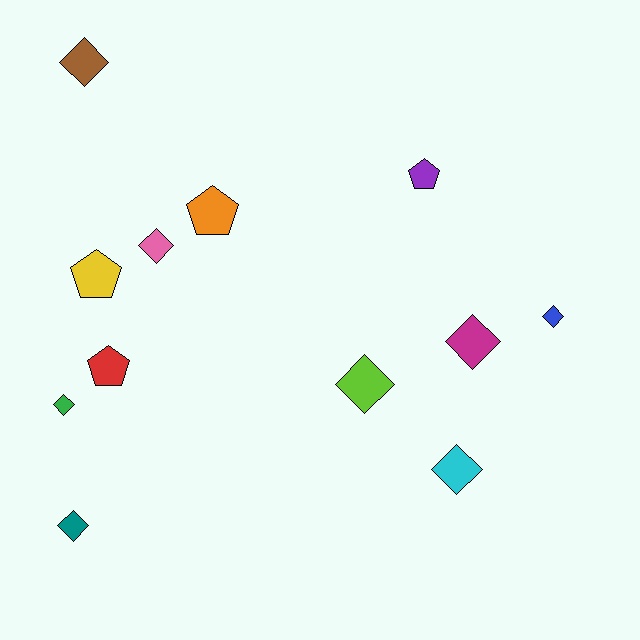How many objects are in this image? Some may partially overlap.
There are 12 objects.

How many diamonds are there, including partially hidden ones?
There are 8 diamonds.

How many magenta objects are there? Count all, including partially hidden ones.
There is 1 magenta object.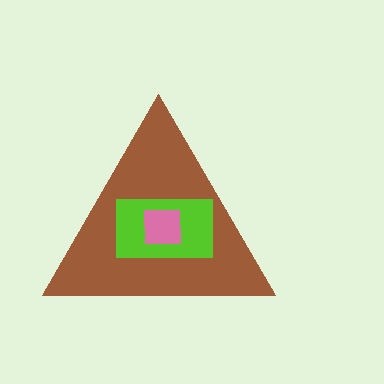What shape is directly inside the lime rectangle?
The pink square.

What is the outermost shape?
The brown triangle.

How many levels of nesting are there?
3.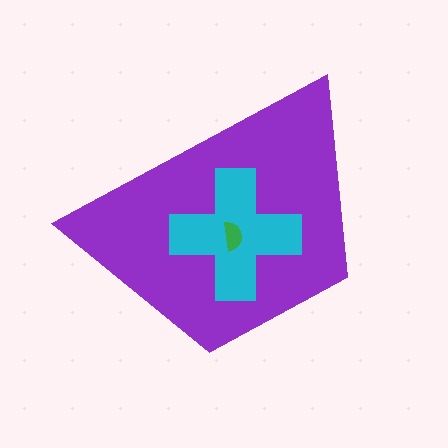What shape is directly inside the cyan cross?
The green semicircle.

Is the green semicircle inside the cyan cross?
Yes.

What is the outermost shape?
The purple trapezoid.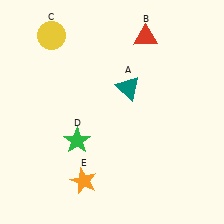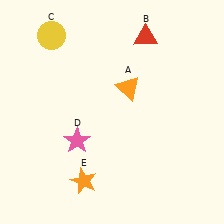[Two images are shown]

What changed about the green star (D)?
In Image 1, D is green. In Image 2, it changed to pink.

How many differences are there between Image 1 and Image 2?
There are 2 differences between the two images.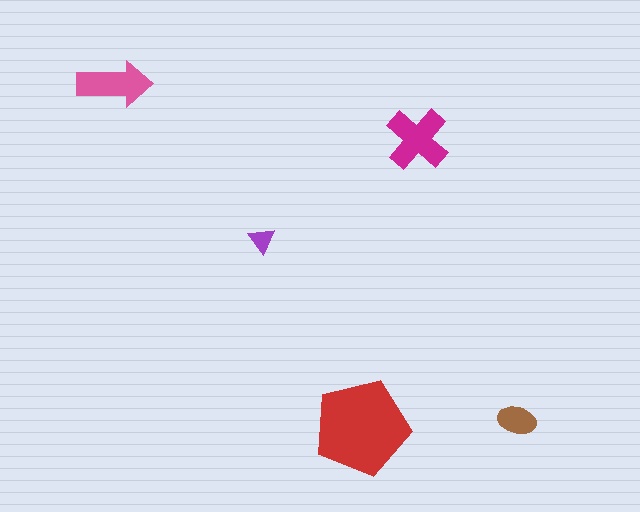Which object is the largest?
The red pentagon.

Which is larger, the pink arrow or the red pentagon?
The red pentagon.